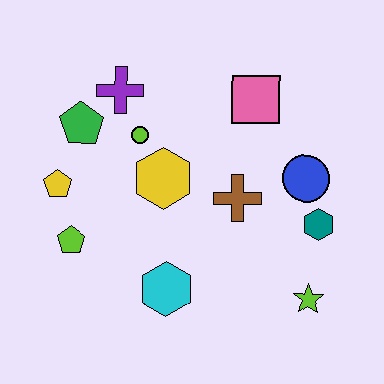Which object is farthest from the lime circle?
The lime star is farthest from the lime circle.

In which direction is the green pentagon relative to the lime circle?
The green pentagon is to the left of the lime circle.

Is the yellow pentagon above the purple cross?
No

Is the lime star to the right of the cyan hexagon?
Yes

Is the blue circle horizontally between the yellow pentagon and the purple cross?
No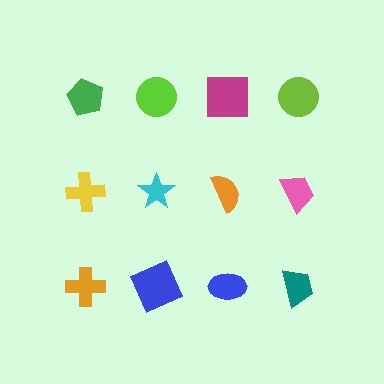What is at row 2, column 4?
A pink trapezoid.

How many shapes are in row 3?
4 shapes.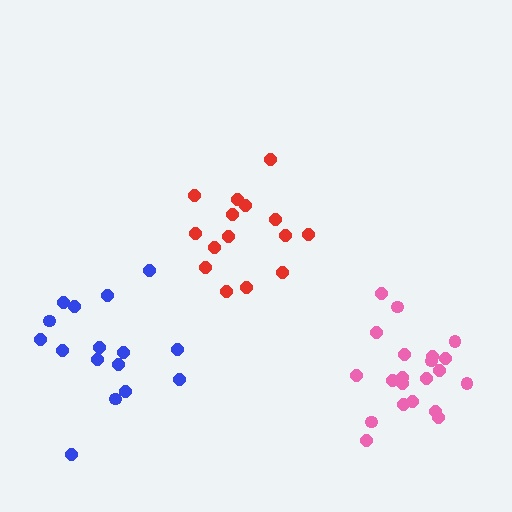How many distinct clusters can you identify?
There are 3 distinct clusters.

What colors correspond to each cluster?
The clusters are colored: red, blue, pink.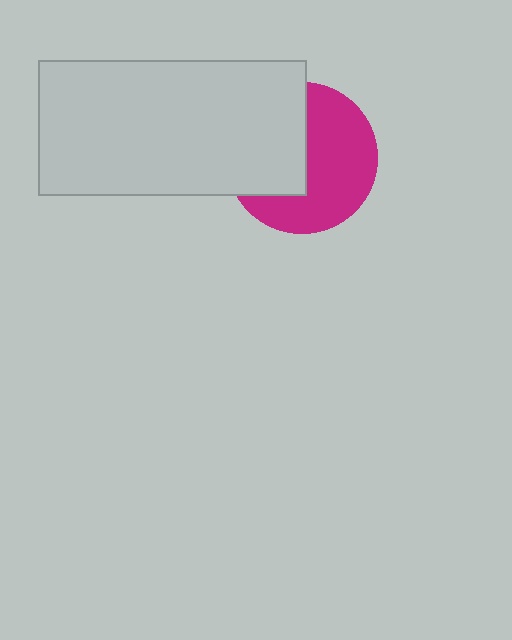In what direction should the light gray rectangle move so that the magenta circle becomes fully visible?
The light gray rectangle should move left. That is the shortest direction to clear the overlap and leave the magenta circle fully visible.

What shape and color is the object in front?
The object in front is a light gray rectangle.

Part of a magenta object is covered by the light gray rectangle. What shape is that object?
It is a circle.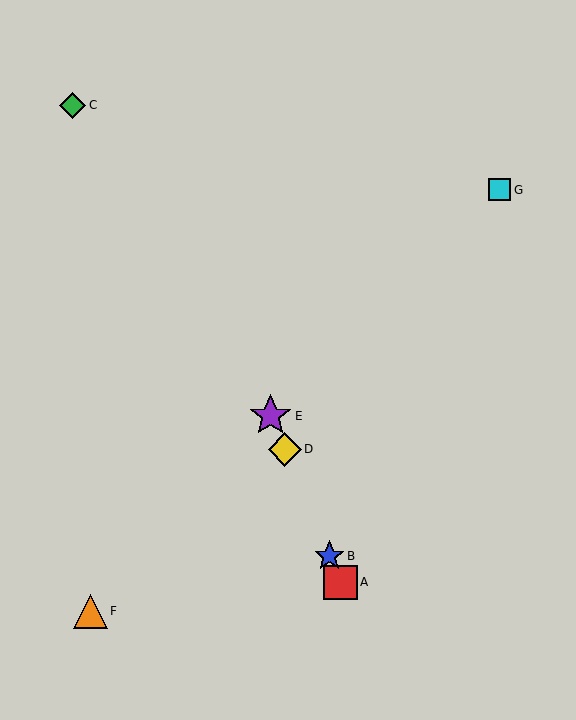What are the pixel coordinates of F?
Object F is at (90, 611).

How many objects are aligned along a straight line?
4 objects (A, B, D, E) are aligned along a straight line.